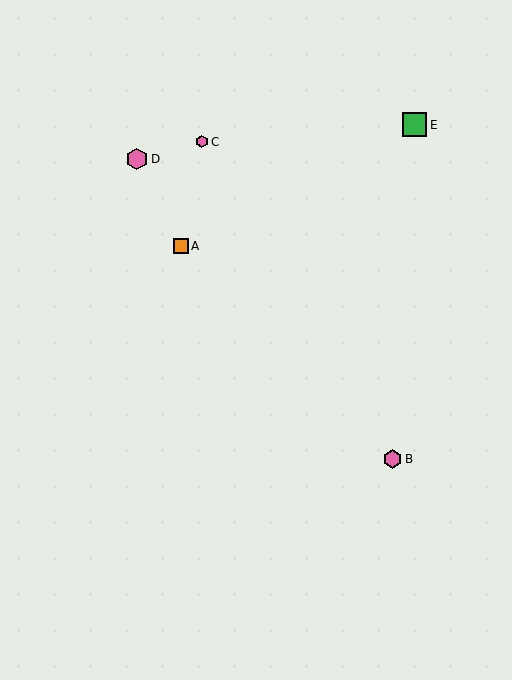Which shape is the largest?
The green square (labeled E) is the largest.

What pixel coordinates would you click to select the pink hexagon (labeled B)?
Click at (392, 459) to select the pink hexagon B.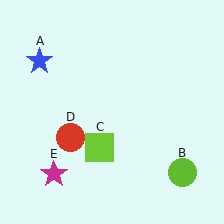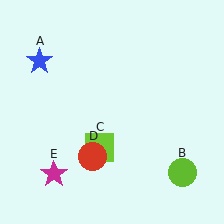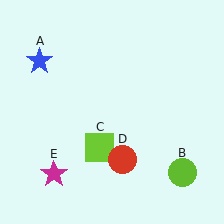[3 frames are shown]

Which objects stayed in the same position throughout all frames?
Blue star (object A) and lime circle (object B) and lime square (object C) and magenta star (object E) remained stationary.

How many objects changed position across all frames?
1 object changed position: red circle (object D).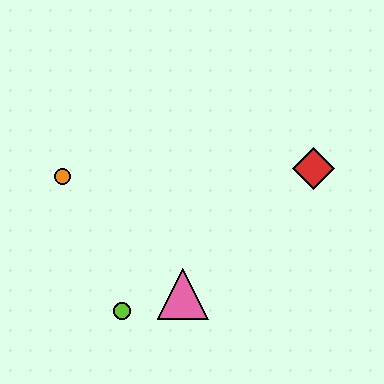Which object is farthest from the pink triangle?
The red diamond is farthest from the pink triangle.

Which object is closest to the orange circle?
The lime circle is closest to the orange circle.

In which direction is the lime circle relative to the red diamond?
The lime circle is to the left of the red diamond.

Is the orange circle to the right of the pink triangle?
No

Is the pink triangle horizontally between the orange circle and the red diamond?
Yes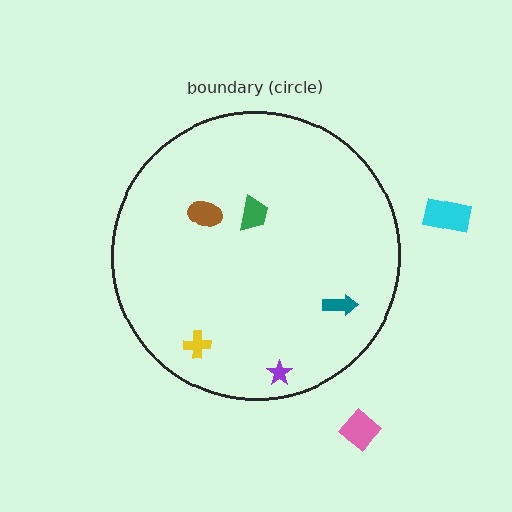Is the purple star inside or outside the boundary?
Inside.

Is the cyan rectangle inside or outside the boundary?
Outside.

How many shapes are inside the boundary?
5 inside, 2 outside.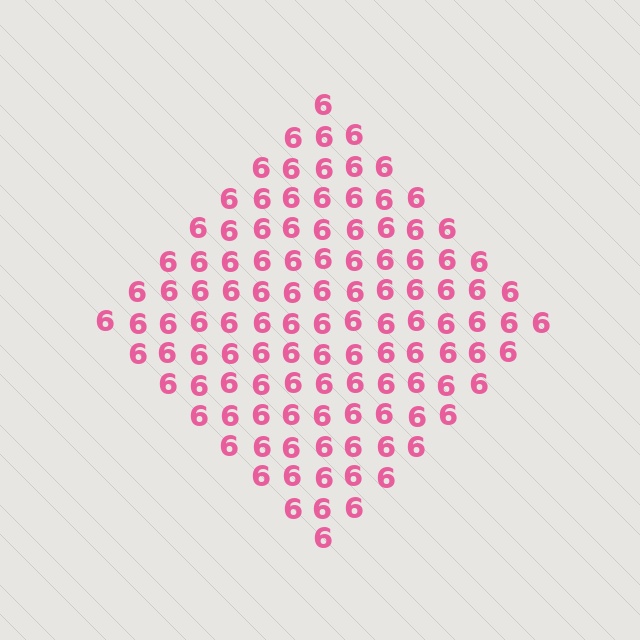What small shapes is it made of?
It is made of small digit 6's.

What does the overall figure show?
The overall figure shows a diamond.